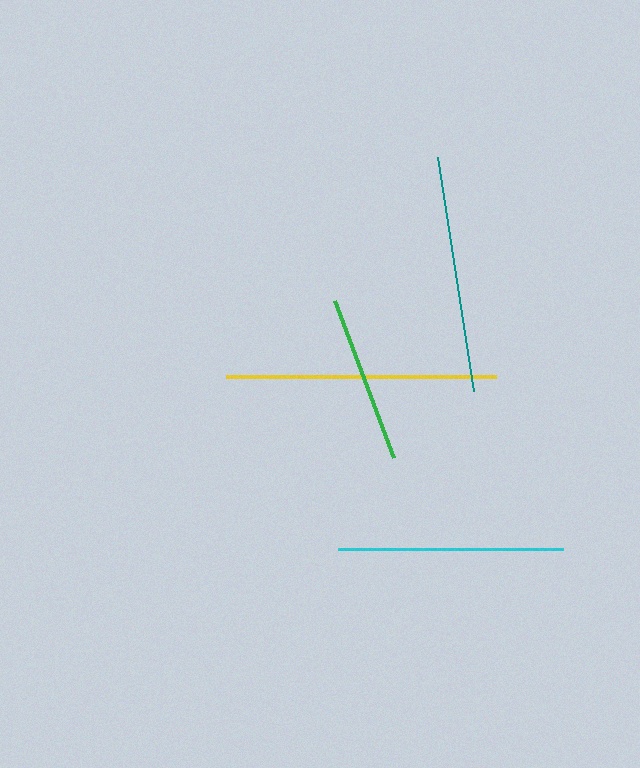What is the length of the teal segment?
The teal segment is approximately 237 pixels long.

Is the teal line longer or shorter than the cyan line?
The teal line is longer than the cyan line.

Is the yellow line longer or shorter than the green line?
The yellow line is longer than the green line.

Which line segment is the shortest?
The green line is the shortest at approximately 169 pixels.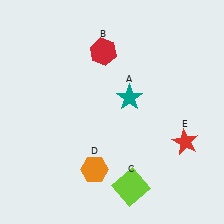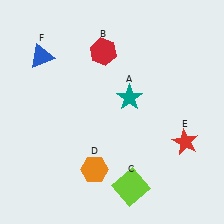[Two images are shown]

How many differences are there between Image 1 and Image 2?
There is 1 difference between the two images.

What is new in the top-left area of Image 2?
A blue triangle (F) was added in the top-left area of Image 2.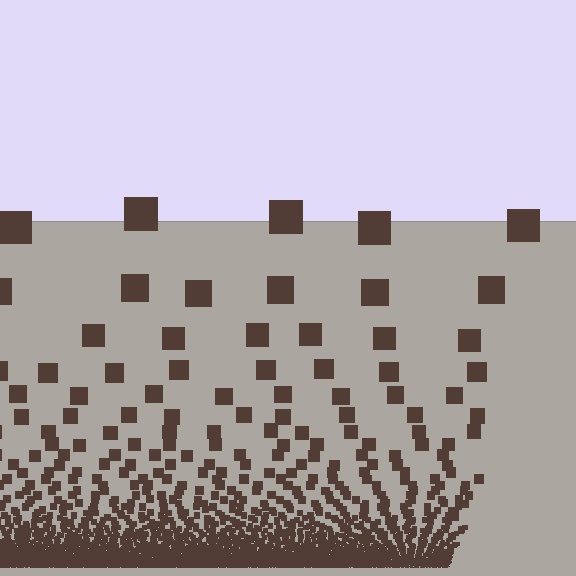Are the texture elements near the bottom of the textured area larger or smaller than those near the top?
Smaller. The gradient is inverted — elements near the bottom are smaller and denser.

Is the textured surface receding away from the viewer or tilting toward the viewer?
The surface appears to tilt toward the viewer. Texture elements get larger and sparser toward the top.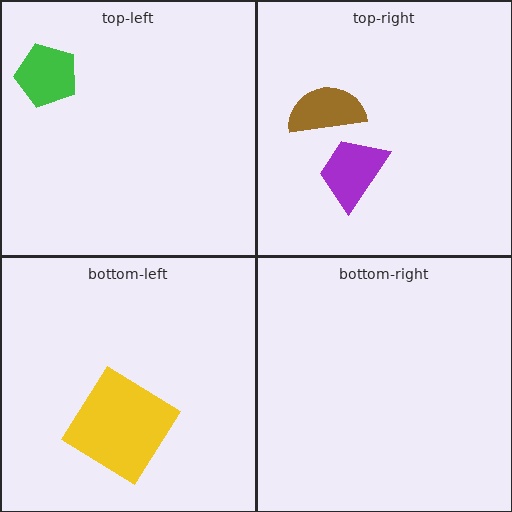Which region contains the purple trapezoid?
The top-right region.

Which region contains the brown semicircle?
The top-right region.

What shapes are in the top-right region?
The brown semicircle, the purple trapezoid.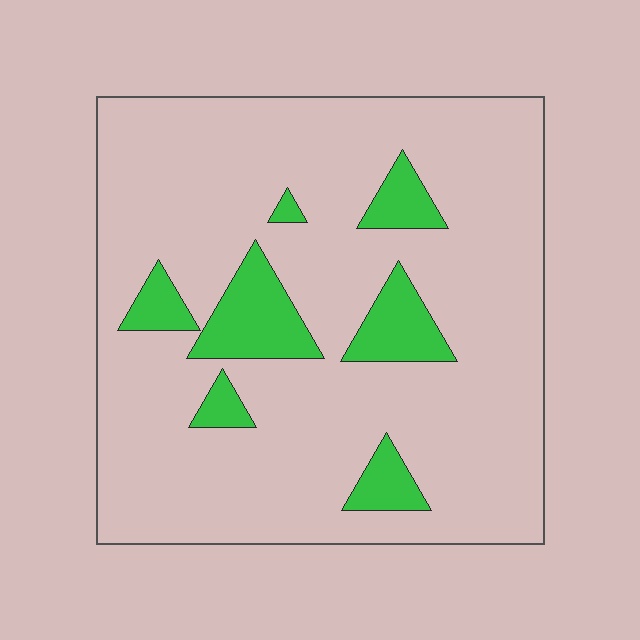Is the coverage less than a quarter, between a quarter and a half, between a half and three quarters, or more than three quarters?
Less than a quarter.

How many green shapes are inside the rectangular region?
7.